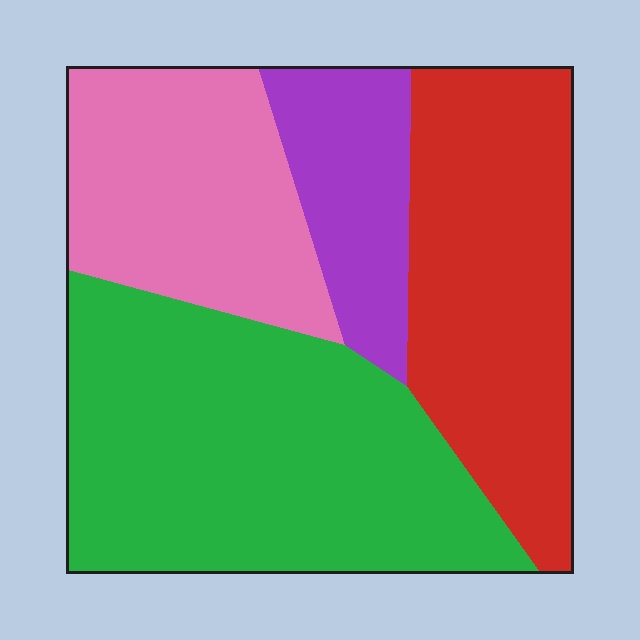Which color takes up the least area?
Purple, at roughly 10%.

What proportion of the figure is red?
Red covers around 30% of the figure.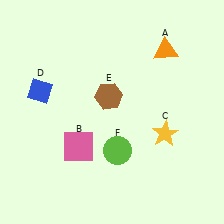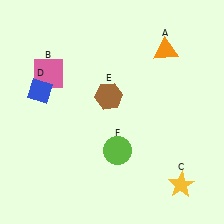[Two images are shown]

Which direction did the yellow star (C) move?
The yellow star (C) moved down.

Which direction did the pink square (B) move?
The pink square (B) moved up.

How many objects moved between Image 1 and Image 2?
2 objects moved between the two images.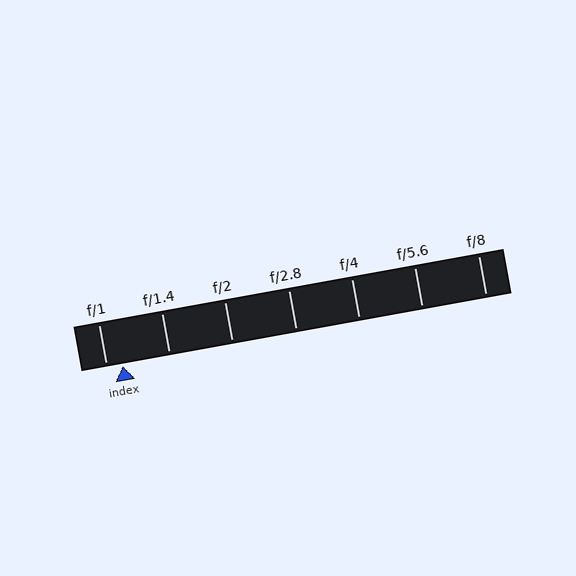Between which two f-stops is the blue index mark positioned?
The index mark is between f/1 and f/1.4.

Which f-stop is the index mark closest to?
The index mark is closest to f/1.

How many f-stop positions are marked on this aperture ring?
There are 7 f-stop positions marked.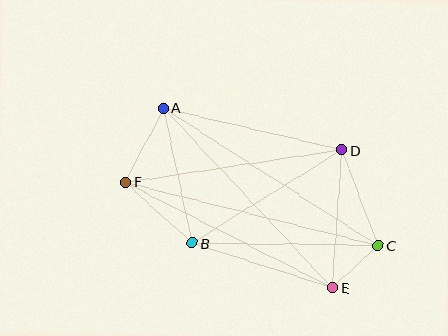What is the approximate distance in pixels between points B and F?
The distance between B and F is approximately 91 pixels.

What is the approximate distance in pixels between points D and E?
The distance between D and E is approximately 138 pixels.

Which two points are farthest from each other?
Points C and F are farthest from each other.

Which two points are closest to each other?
Points C and E are closest to each other.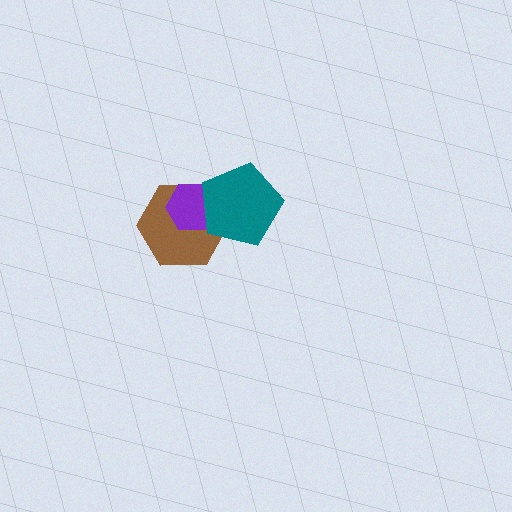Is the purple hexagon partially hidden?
Yes, it is partially covered by another shape.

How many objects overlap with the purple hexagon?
2 objects overlap with the purple hexagon.